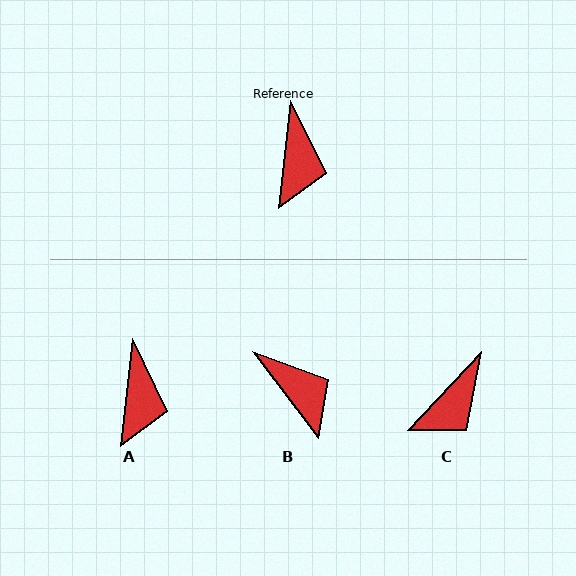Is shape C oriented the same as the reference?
No, it is off by about 37 degrees.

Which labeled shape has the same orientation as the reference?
A.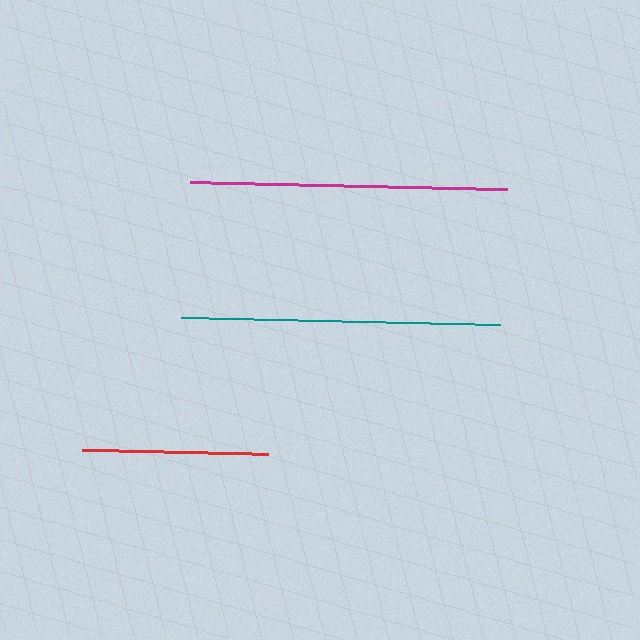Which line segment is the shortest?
The red line is the shortest at approximately 186 pixels.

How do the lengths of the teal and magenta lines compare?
The teal and magenta lines are approximately the same length.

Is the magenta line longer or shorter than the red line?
The magenta line is longer than the red line.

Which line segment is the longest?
The teal line is the longest at approximately 319 pixels.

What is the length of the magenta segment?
The magenta segment is approximately 316 pixels long.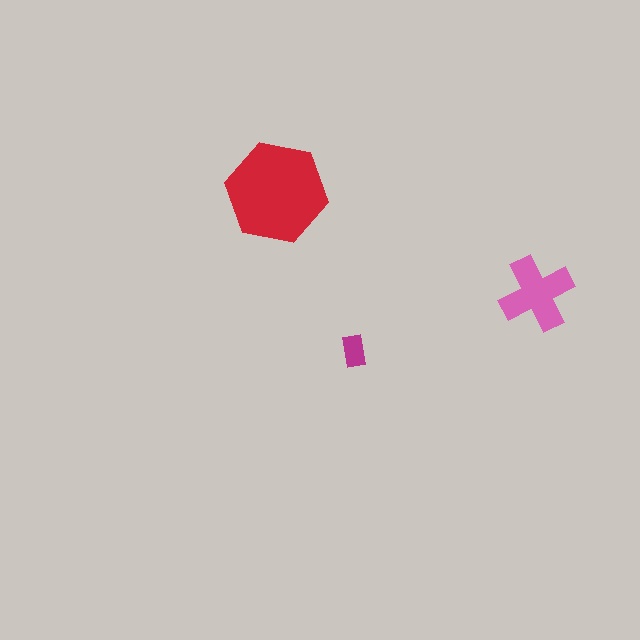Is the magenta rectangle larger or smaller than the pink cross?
Smaller.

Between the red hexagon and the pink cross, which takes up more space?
The red hexagon.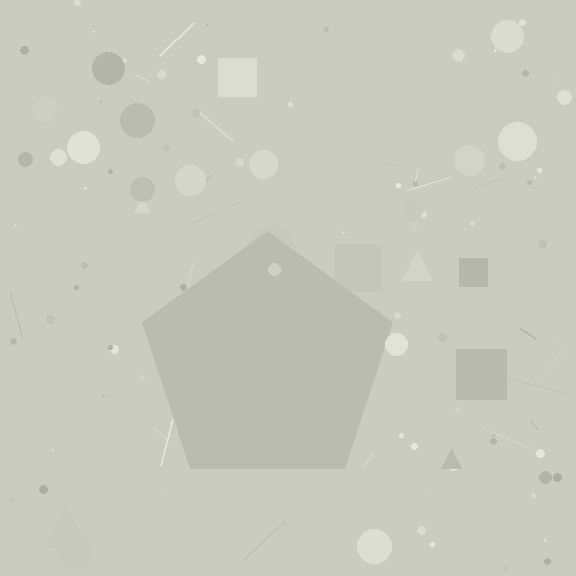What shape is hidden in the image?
A pentagon is hidden in the image.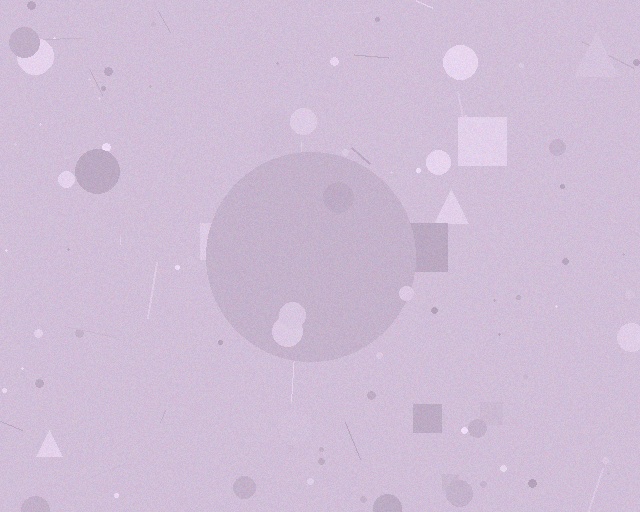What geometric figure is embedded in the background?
A circle is embedded in the background.